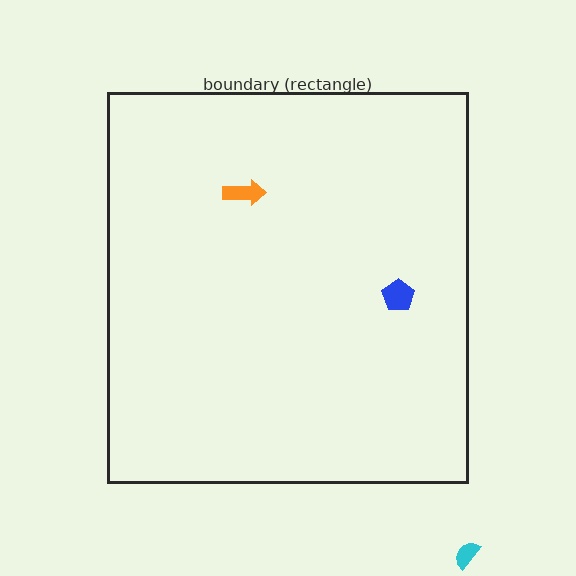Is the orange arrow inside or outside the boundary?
Inside.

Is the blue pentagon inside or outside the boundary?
Inside.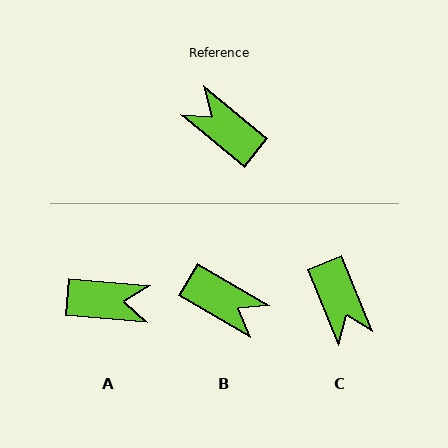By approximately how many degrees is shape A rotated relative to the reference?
Approximately 145 degrees clockwise.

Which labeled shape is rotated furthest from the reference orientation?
B, about 171 degrees away.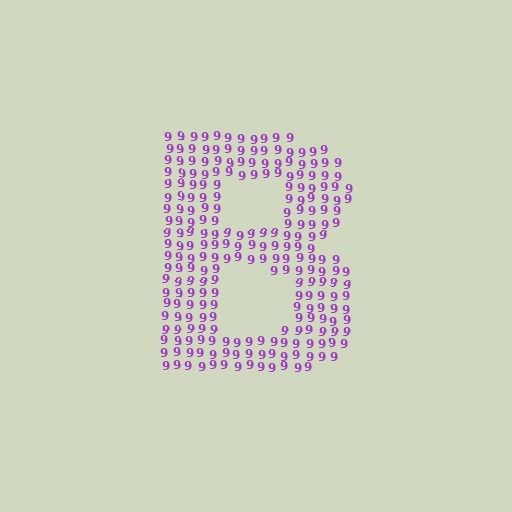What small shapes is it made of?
It is made of small digit 9's.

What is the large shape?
The large shape is the letter B.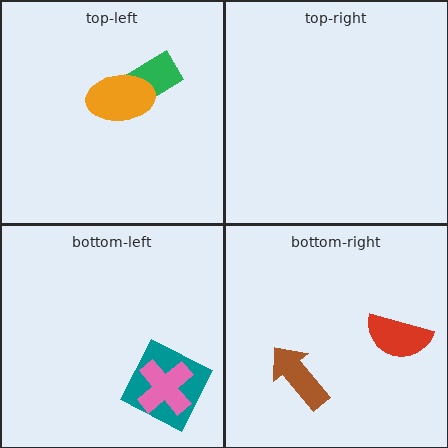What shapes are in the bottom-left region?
The teal square, the pink cross.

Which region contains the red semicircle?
The bottom-right region.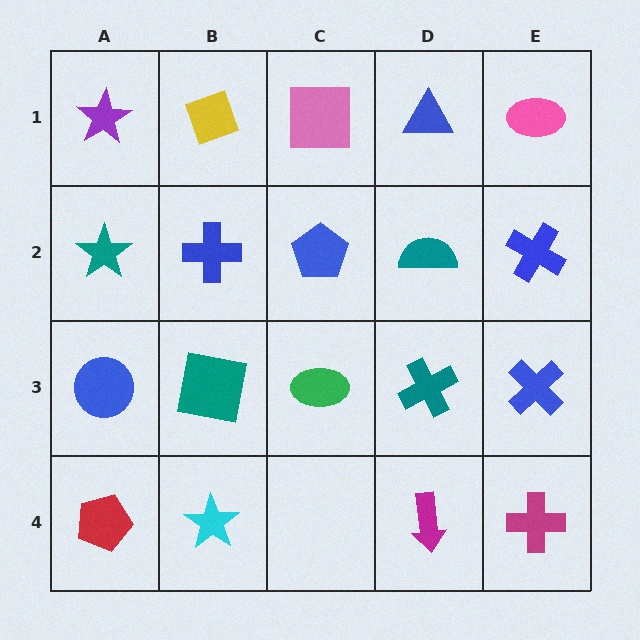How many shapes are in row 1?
5 shapes.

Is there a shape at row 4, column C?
No, that cell is empty.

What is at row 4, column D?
A magenta arrow.